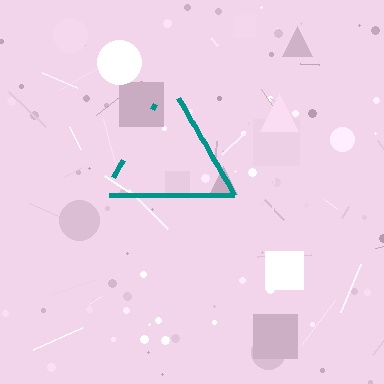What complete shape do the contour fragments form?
The contour fragments form a triangle.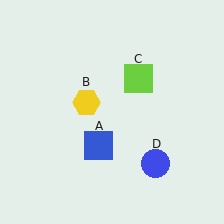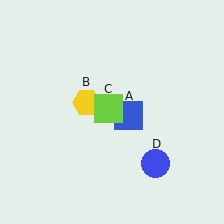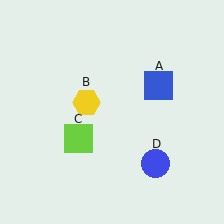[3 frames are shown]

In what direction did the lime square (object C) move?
The lime square (object C) moved down and to the left.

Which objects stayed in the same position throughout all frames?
Yellow hexagon (object B) and blue circle (object D) remained stationary.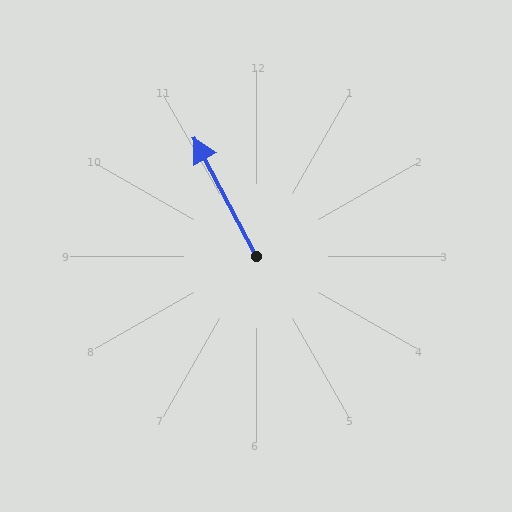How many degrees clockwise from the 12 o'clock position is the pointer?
Approximately 332 degrees.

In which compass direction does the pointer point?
Northwest.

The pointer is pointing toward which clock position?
Roughly 11 o'clock.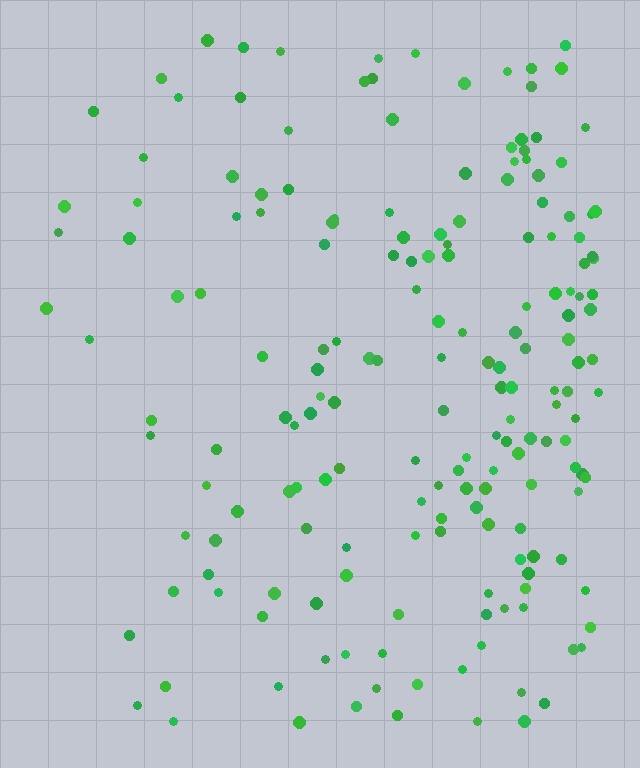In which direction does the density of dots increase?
From left to right, with the right side densest.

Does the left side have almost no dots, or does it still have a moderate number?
Still a moderate number, just noticeably fewer than the right.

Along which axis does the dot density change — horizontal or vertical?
Horizontal.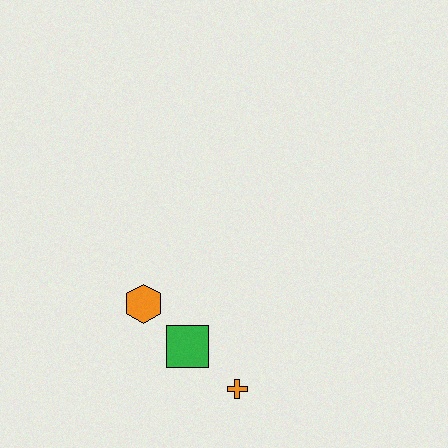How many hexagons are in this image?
There is 1 hexagon.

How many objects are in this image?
There are 3 objects.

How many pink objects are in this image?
There are no pink objects.